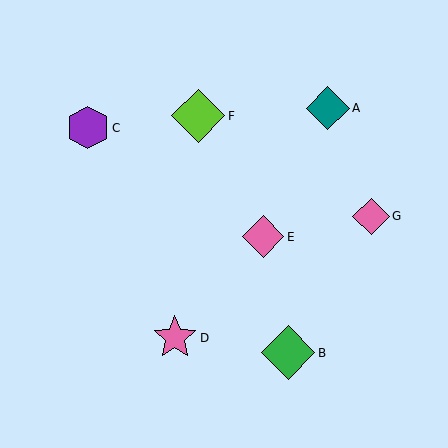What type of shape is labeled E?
Shape E is a pink diamond.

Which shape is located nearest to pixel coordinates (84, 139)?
The purple hexagon (labeled C) at (88, 128) is nearest to that location.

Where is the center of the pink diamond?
The center of the pink diamond is at (371, 216).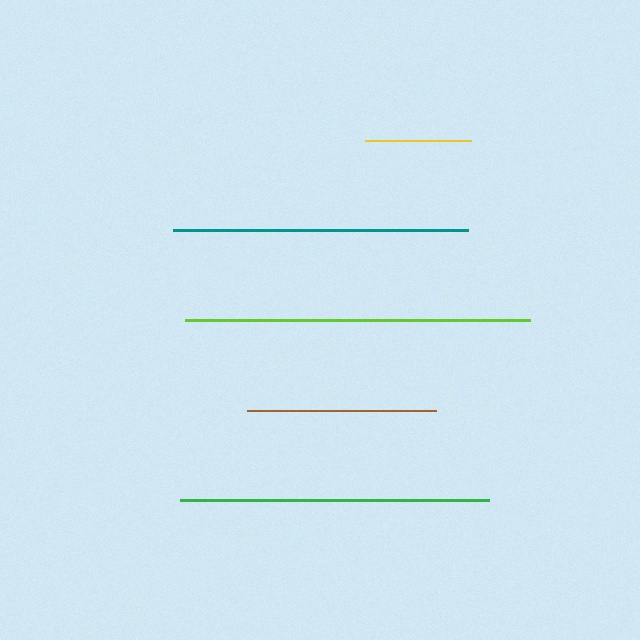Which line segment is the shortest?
The yellow line is the shortest at approximately 105 pixels.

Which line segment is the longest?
The lime line is the longest at approximately 345 pixels.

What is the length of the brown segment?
The brown segment is approximately 190 pixels long.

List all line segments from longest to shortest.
From longest to shortest: lime, green, teal, brown, yellow.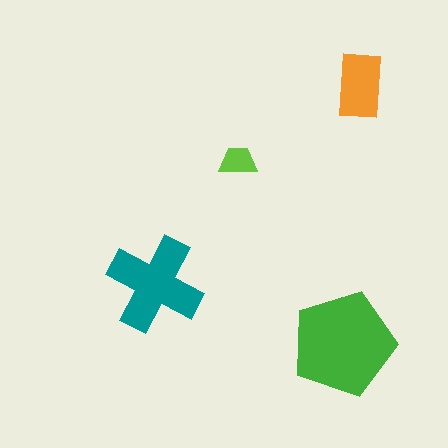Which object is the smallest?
The lime trapezoid.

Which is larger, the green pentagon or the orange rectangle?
The green pentagon.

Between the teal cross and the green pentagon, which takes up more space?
The green pentagon.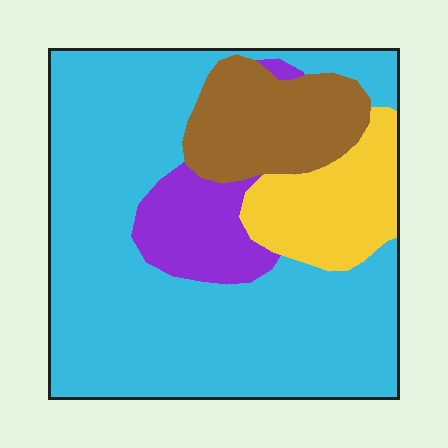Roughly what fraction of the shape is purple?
Purple covers 10% of the shape.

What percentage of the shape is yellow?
Yellow covers 13% of the shape.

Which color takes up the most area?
Cyan, at roughly 65%.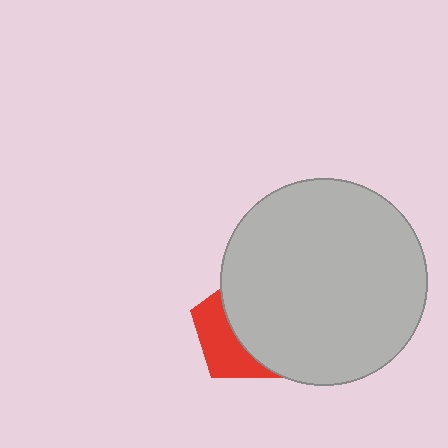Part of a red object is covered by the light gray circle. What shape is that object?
It is a pentagon.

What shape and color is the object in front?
The object in front is a light gray circle.